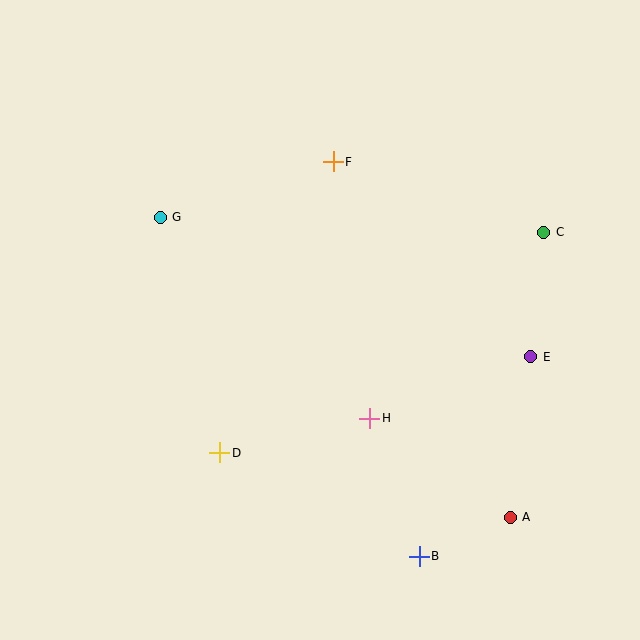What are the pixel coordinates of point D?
Point D is at (220, 453).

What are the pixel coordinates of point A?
Point A is at (510, 517).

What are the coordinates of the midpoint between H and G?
The midpoint between H and G is at (265, 318).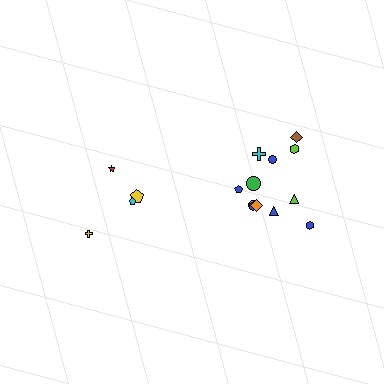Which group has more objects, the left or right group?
The right group.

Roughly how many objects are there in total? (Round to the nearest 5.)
Roughly 15 objects in total.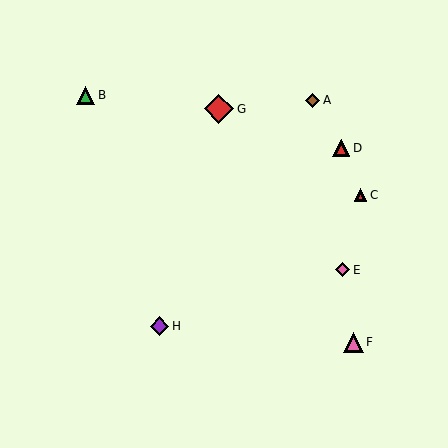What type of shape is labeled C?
Shape C is a red triangle.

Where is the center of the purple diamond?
The center of the purple diamond is at (160, 326).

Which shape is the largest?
The red diamond (labeled G) is the largest.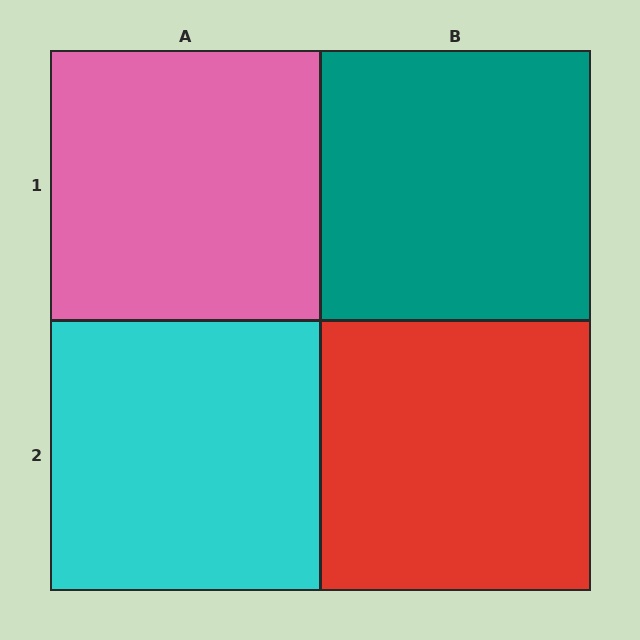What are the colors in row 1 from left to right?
Pink, teal.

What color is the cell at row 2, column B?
Red.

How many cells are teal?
1 cell is teal.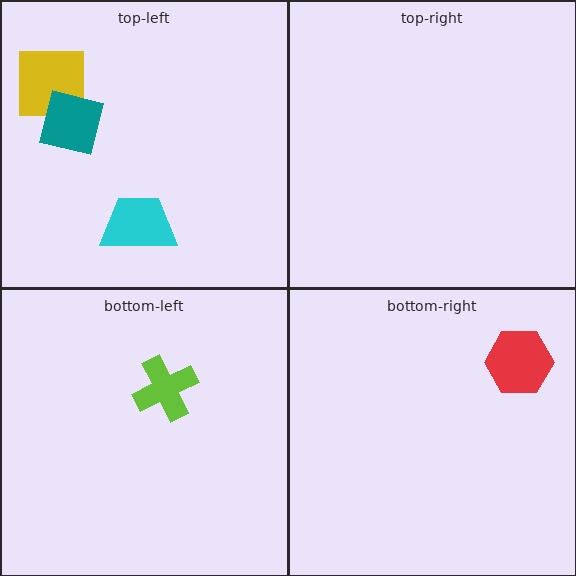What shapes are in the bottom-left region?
The lime cross.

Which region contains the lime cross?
The bottom-left region.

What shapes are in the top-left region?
The cyan trapezoid, the yellow square, the teal square.